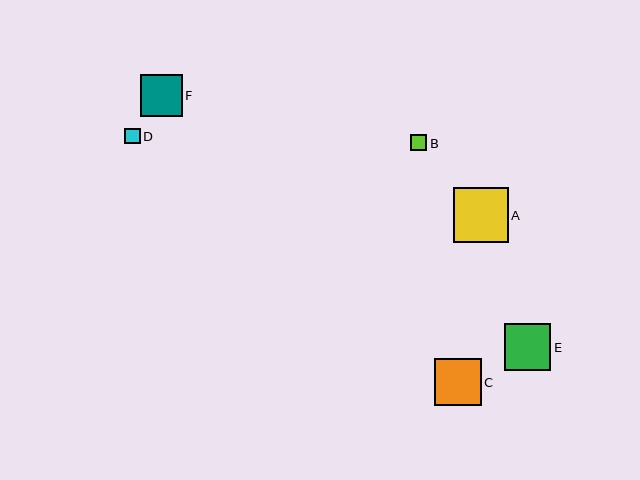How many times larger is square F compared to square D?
Square F is approximately 2.7 times the size of square D.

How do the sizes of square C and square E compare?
Square C and square E are approximately the same size.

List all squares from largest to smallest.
From largest to smallest: A, C, E, F, B, D.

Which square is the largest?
Square A is the largest with a size of approximately 55 pixels.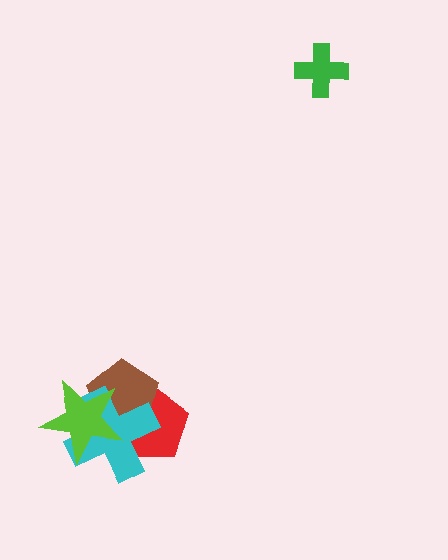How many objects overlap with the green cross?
0 objects overlap with the green cross.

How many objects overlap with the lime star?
3 objects overlap with the lime star.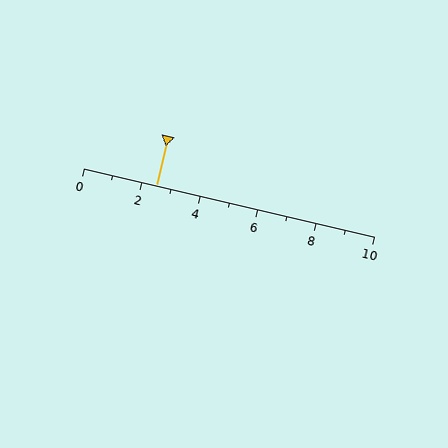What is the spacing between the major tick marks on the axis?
The major ticks are spaced 2 apart.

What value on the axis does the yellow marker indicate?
The marker indicates approximately 2.5.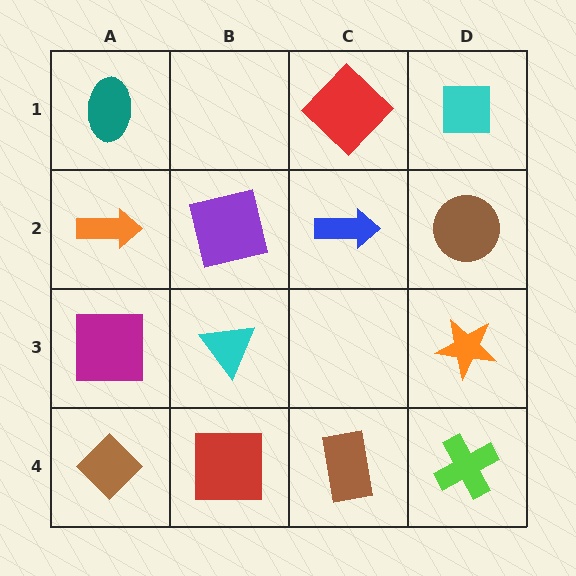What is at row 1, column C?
A red diamond.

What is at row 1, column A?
A teal ellipse.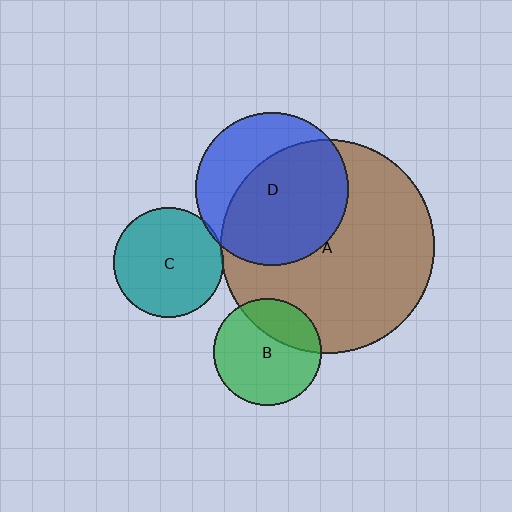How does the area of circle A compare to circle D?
Approximately 2.0 times.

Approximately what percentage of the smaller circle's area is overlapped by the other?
Approximately 30%.